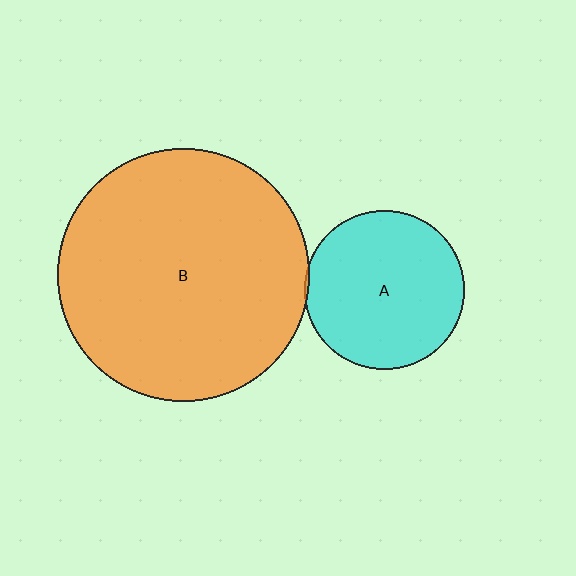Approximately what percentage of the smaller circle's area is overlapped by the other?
Approximately 5%.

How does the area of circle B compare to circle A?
Approximately 2.5 times.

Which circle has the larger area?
Circle B (orange).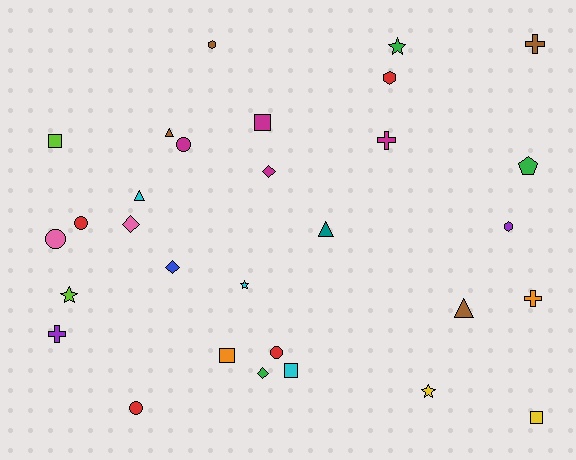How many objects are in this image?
There are 30 objects.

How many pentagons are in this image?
There is 1 pentagon.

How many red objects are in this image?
There are 4 red objects.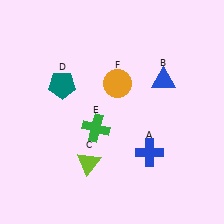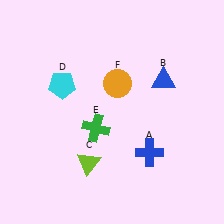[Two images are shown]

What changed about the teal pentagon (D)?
In Image 1, D is teal. In Image 2, it changed to cyan.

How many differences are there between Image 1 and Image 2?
There is 1 difference between the two images.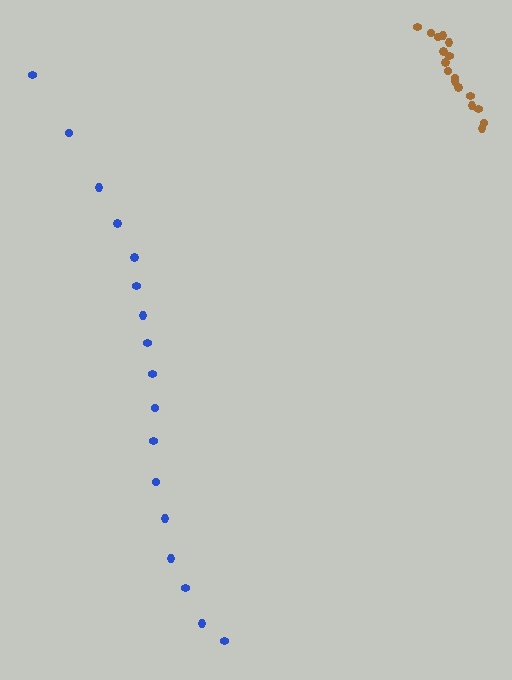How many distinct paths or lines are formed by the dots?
There are 2 distinct paths.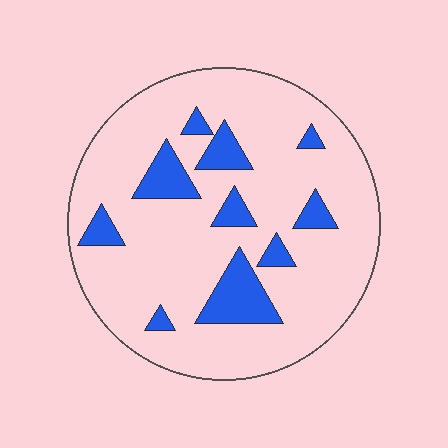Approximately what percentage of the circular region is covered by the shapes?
Approximately 15%.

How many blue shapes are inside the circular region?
10.